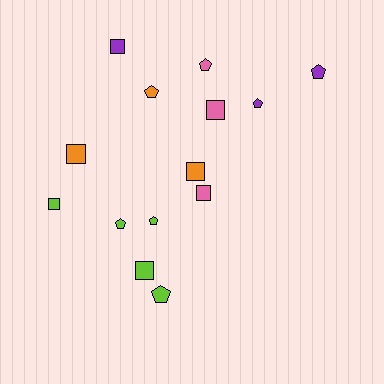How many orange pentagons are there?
There is 1 orange pentagon.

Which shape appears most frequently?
Pentagon, with 7 objects.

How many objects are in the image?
There are 14 objects.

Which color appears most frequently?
Lime, with 5 objects.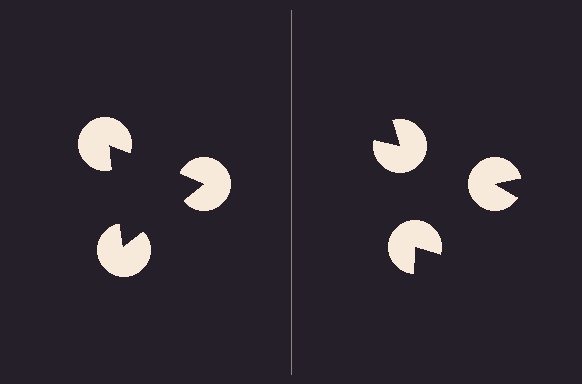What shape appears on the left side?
An illusory triangle.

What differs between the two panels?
The pac-man discs are positioned identically on both sides; only the wedge orientations differ. On the left they align to a triangle; on the right they are misaligned.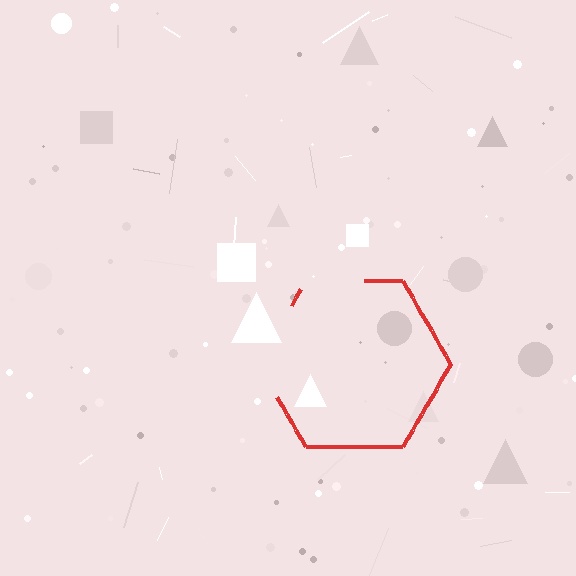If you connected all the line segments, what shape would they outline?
They would outline a hexagon.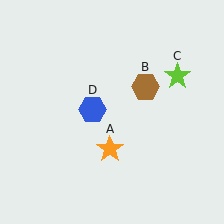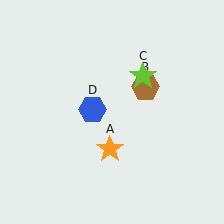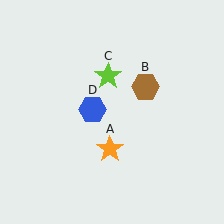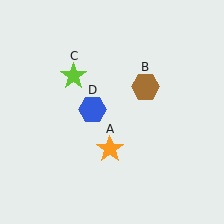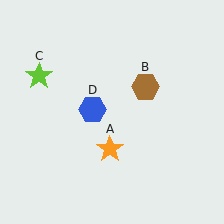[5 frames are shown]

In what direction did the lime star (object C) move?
The lime star (object C) moved left.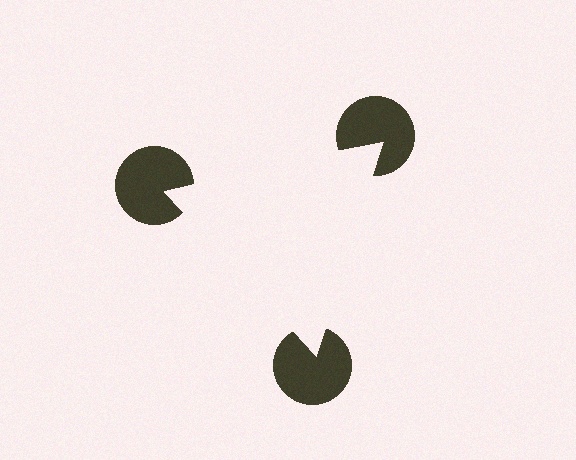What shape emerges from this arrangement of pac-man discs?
An illusory triangle — its edges are inferred from the aligned wedge cuts in the pac-man discs, not physically drawn.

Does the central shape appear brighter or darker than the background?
It typically appears slightly brighter than the background, even though no actual brightness change is drawn.